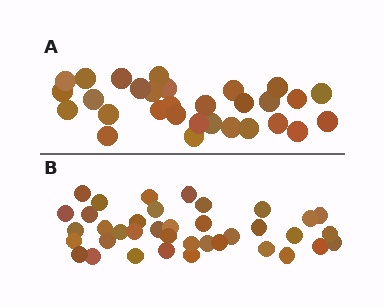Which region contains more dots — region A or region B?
Region B (the bottom region) has more dots.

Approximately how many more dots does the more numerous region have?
Region B has roughly 8 or so more dots than region A.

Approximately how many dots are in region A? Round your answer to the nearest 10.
About 30 dots.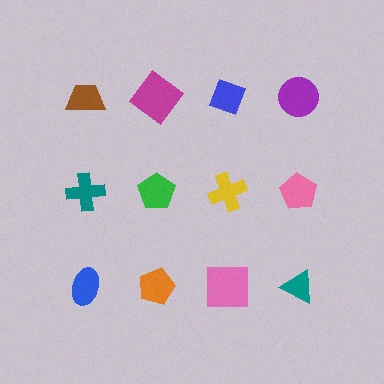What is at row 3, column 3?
A pink square.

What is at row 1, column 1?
A brown trapezoid.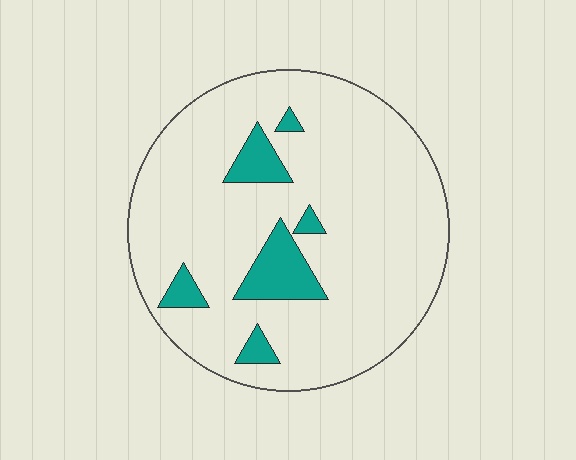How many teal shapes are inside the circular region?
6.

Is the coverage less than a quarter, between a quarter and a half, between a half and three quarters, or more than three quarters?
Less than a quarter.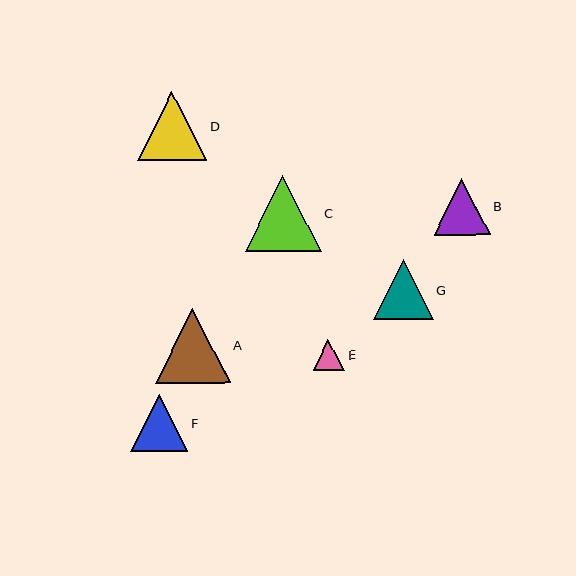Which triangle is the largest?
Triangle C is the largest with a size of approximately 76 pixels.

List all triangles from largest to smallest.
From largest to smallest: C, A, D, G, F, B, E.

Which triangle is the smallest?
Triangle E is the smallest with a size of approximately 31 pixels.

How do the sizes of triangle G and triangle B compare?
Triangle G and triangle B are approximately the same size.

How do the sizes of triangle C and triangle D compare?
Triangle C and triangle D are approximately the same size.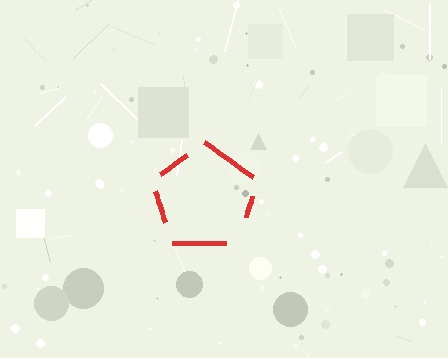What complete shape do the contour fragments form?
The contour fragments form a pentagon.